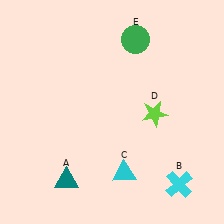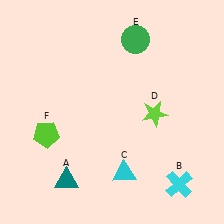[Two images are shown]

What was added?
A lime pentagon (F) was added in Image 2.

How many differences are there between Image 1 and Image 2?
There is 1 difference between the two images.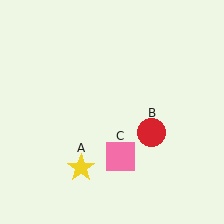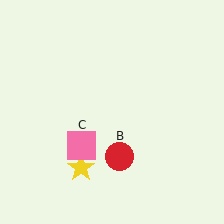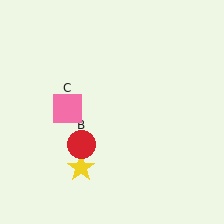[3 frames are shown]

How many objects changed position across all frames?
2 objects changed position: red circle (object B), pink square (object C).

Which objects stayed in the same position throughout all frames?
Yellow star (object A) remained stationary.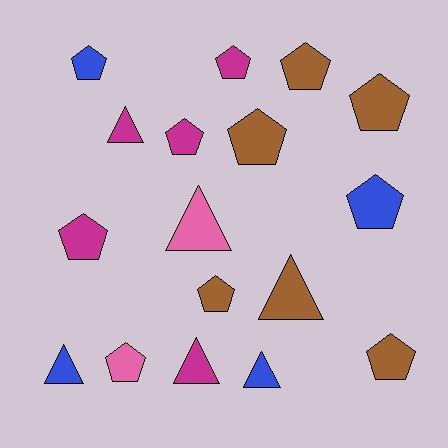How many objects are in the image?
There are 17 objects.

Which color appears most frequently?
Brown, with 6 objects.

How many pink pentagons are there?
There is 1 pink pentagon.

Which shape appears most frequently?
Pentagon, with 11 objects.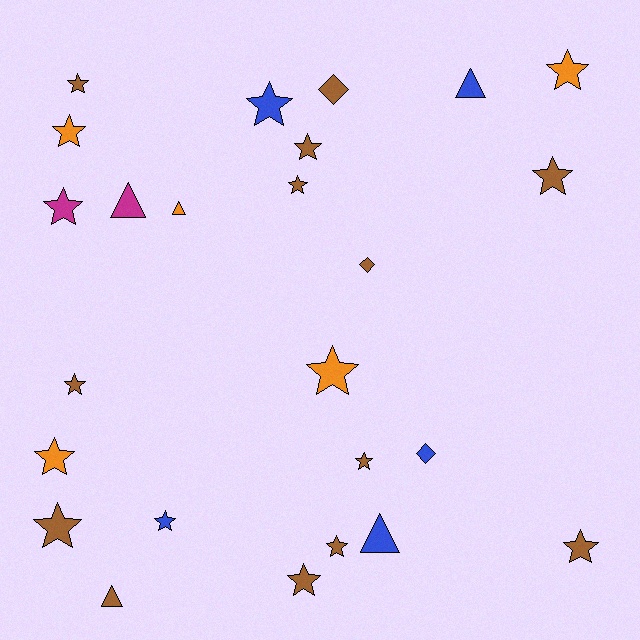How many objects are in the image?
There are 25 objects.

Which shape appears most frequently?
Star, with 17 objects.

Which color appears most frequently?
Brown, with 13 objects.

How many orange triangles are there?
There is 1 orange triangle.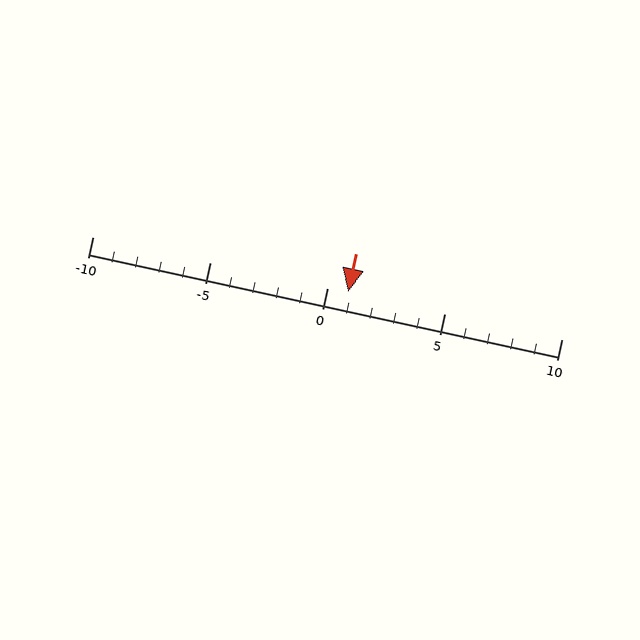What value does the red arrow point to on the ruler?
The red arrow points to approximately 1.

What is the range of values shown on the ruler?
The ruler shows values from -10 to 10.